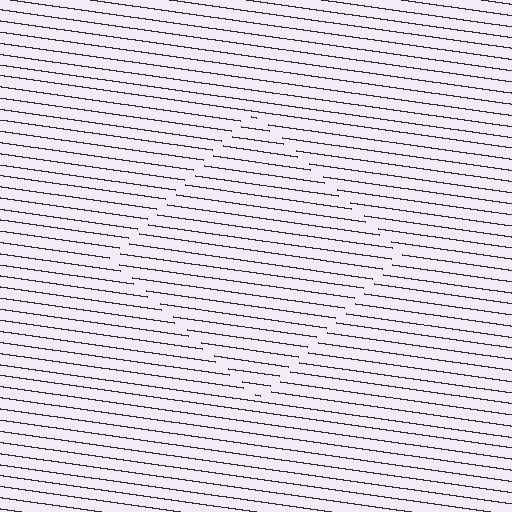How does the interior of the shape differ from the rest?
The interior of the shape contains the same grating, shifted by half a period — the contour is defined by the phase discontinuity where line-ends from the inner and outer gratings abut.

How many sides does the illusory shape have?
4 sides — the line-ends trace a square.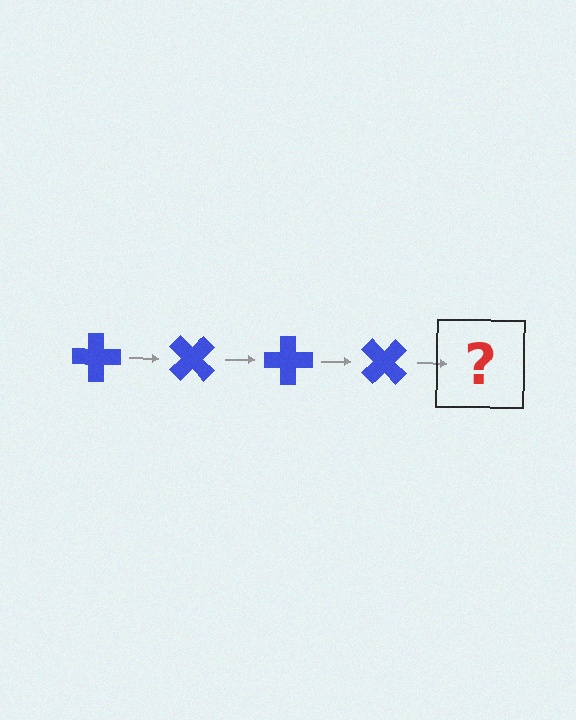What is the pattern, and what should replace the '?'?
The pattern is that the cross rotates 45 degrees each step. The '?' should be a blue cross rotated 180 degrees.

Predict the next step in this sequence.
The next step is a blue cross rotated 180 degrees.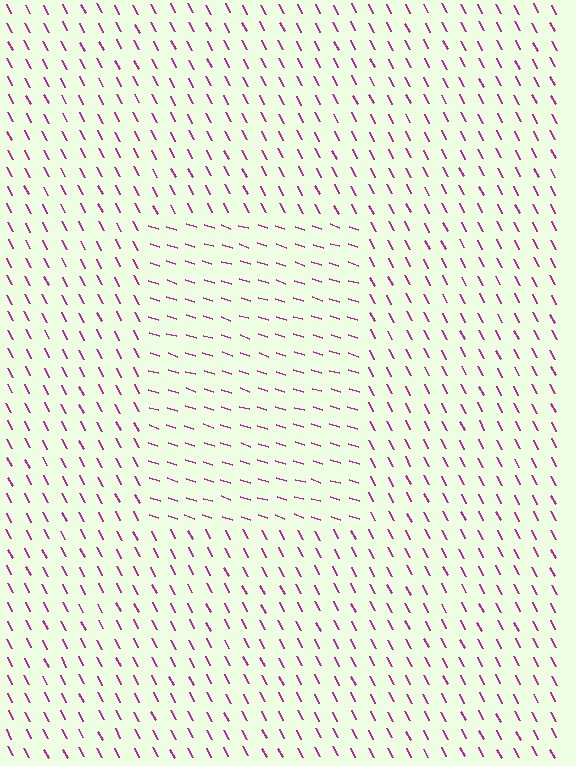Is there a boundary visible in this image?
Yes, there is a texture boundary formed by a change in line orientation.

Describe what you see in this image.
The image is filled with small magenta line segments. A rectangle region in the image has lines oriented differently from the surrounding lines, creating a visible texture boundary.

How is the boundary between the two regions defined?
The boundary is defined purely by a change in line orientation (approximately 45 degrees difference). All lines are the same color and thickness.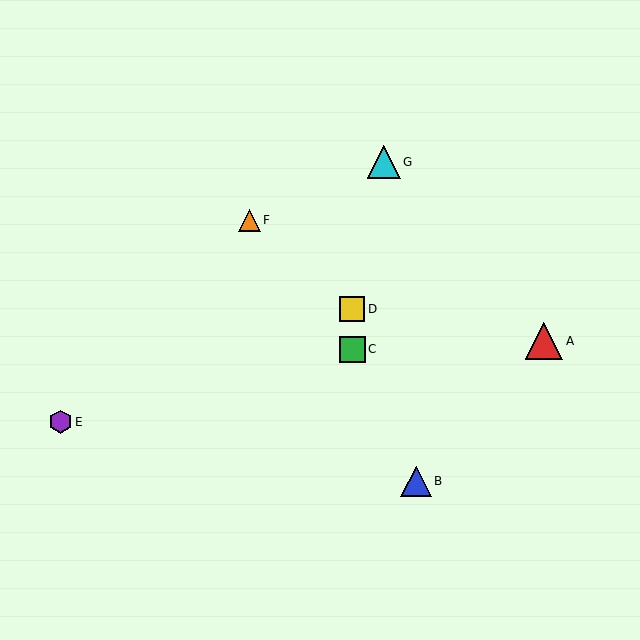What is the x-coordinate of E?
Object E is at x≈60.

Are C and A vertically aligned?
No, C is at x≈352 and A is at x≈544.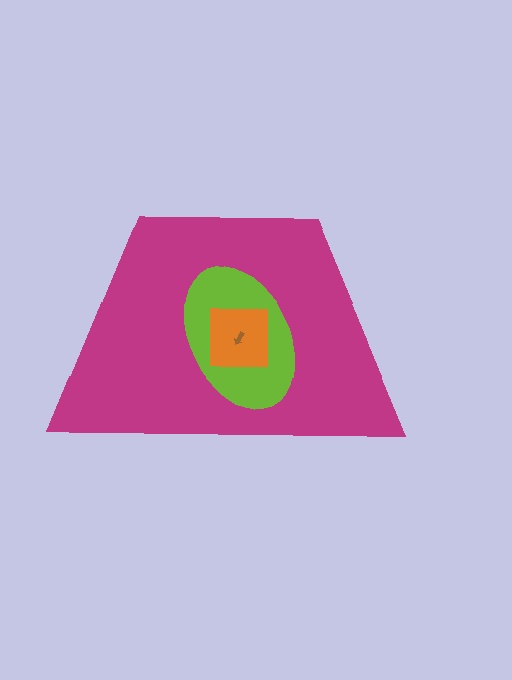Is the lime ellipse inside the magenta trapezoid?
Yes.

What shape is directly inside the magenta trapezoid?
The lime ellipse.